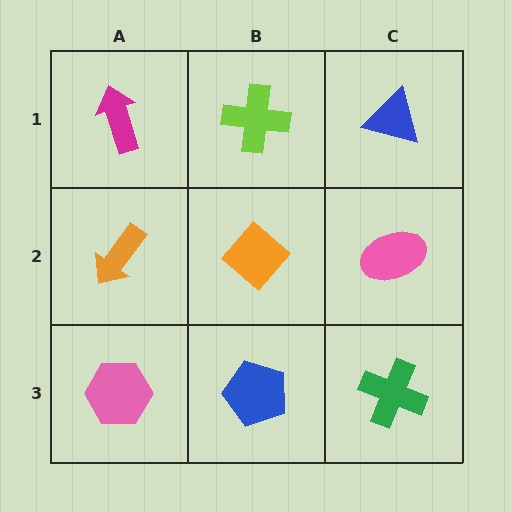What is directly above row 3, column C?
A pink ellipse.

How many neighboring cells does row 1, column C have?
2.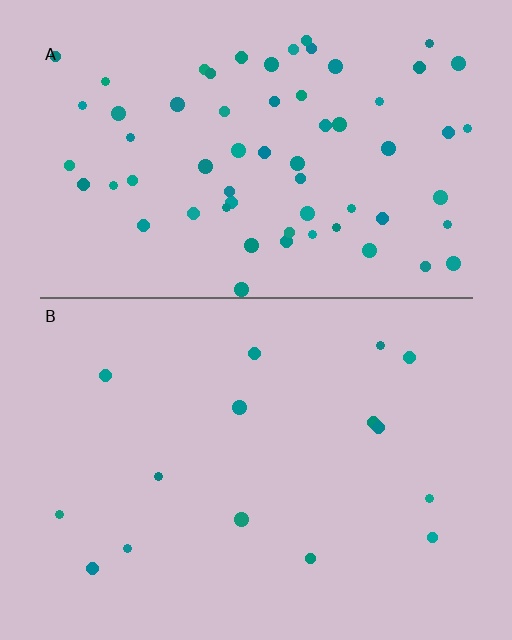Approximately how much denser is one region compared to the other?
Approximately 4.2× — region A over region B.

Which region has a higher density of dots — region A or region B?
A (the top).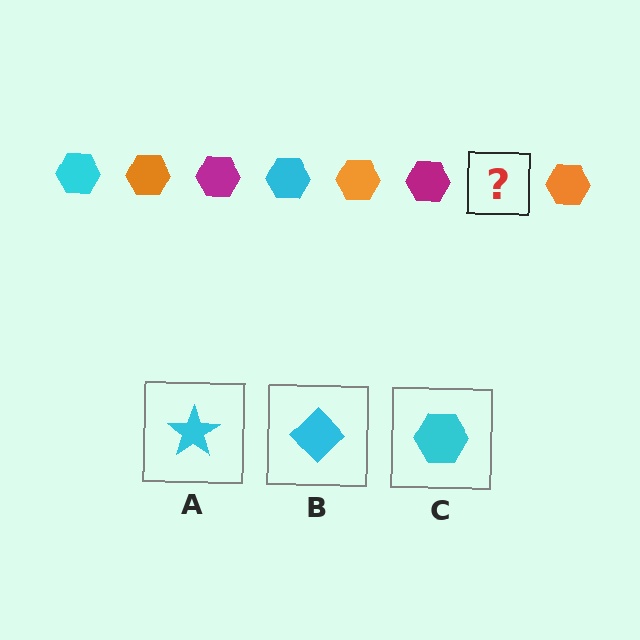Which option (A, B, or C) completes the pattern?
C.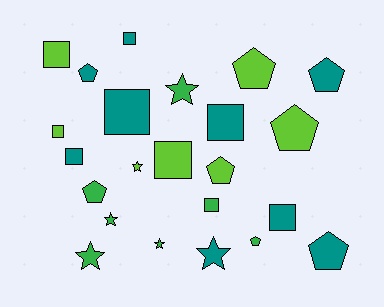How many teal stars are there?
There is 1 teal star.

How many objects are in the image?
There are 23 objects.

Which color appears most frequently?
Teal, with 9 objects.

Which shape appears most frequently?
Square, with 9 objects.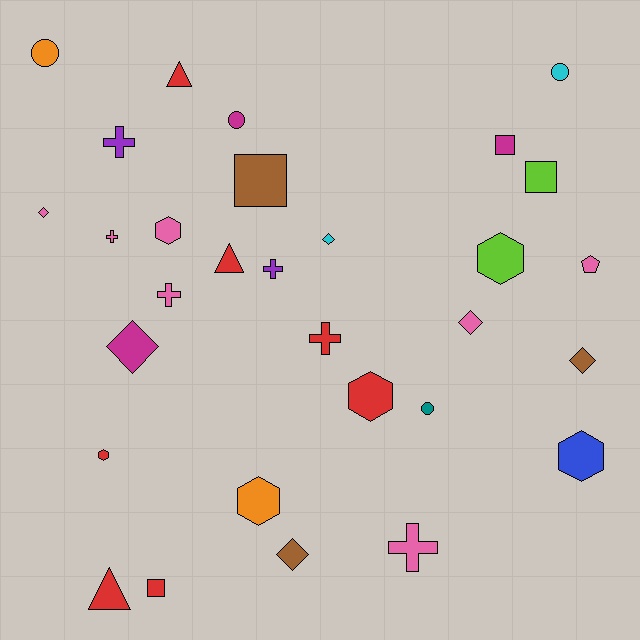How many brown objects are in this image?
There are 3 brown objects.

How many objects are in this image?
There are 30 objects.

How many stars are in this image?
There are no stars.